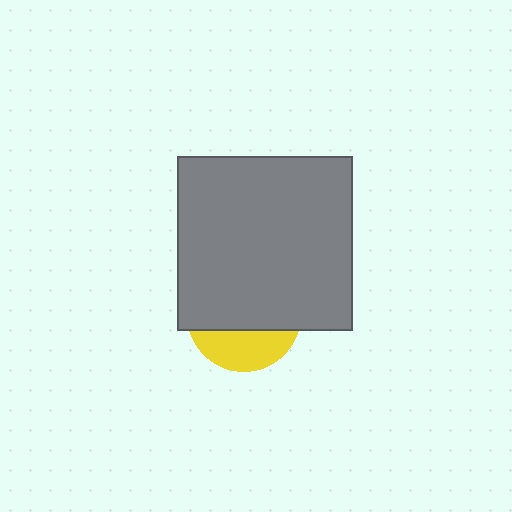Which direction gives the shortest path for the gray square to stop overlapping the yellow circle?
Moving up gives the shortest separation.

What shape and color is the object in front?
The object in front is a gray square.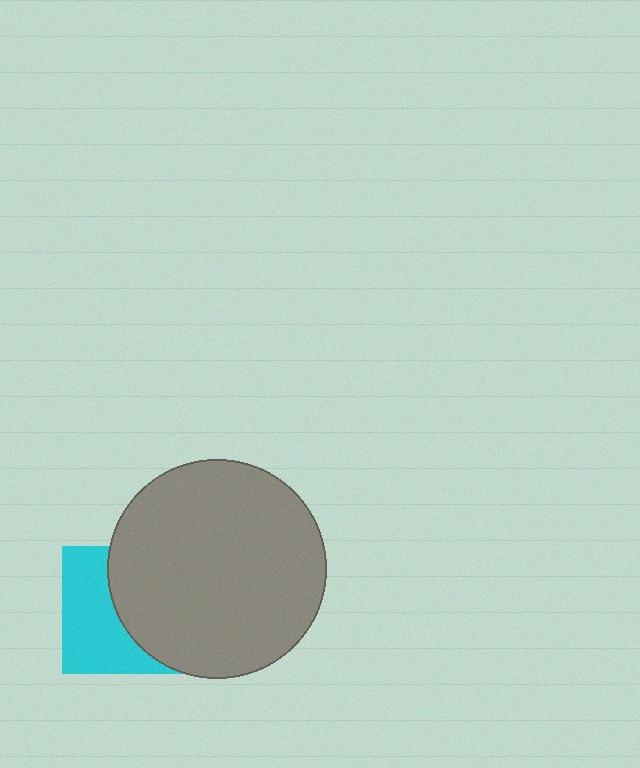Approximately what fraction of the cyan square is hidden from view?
Roughly 51% of the cyan square is hidden behind the gray circle.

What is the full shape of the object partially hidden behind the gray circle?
The partially hidden object is a cyan square.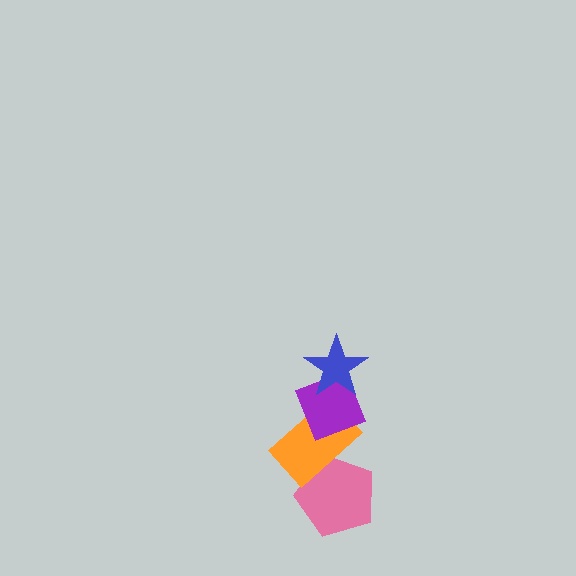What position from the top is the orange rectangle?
The orange rectangle is 3rd from the top.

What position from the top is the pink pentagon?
The pink pentagon is 4th from the top.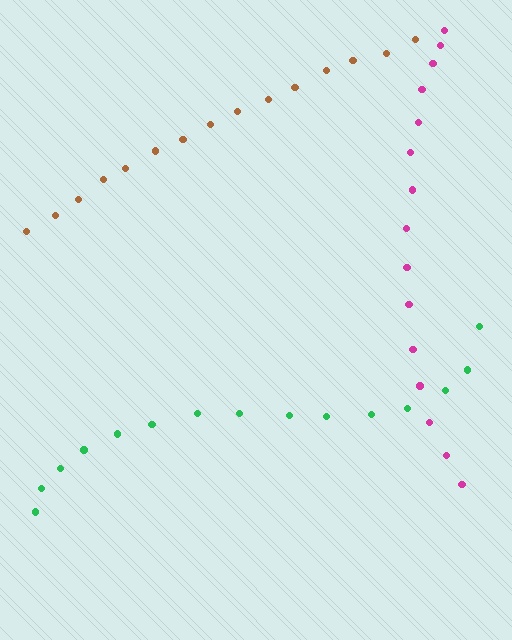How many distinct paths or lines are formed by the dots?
There are 3 distinct paths.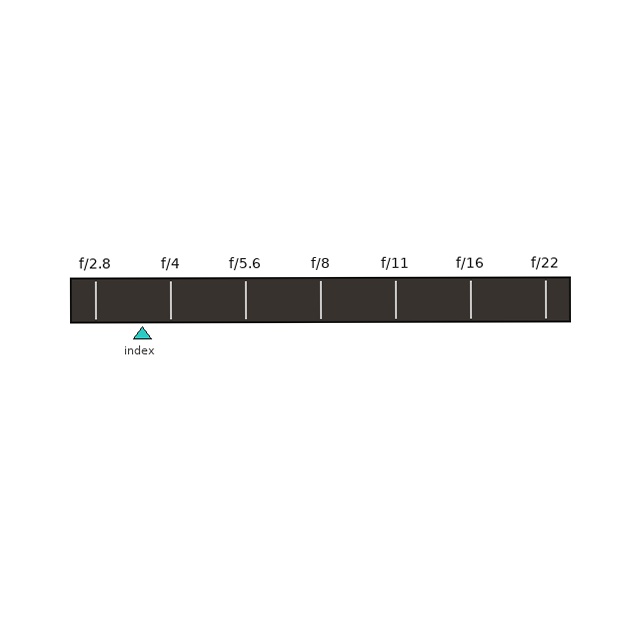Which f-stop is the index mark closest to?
The index mark is closest to f/4.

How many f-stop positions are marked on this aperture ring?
There are 7 f-stop positions marked.